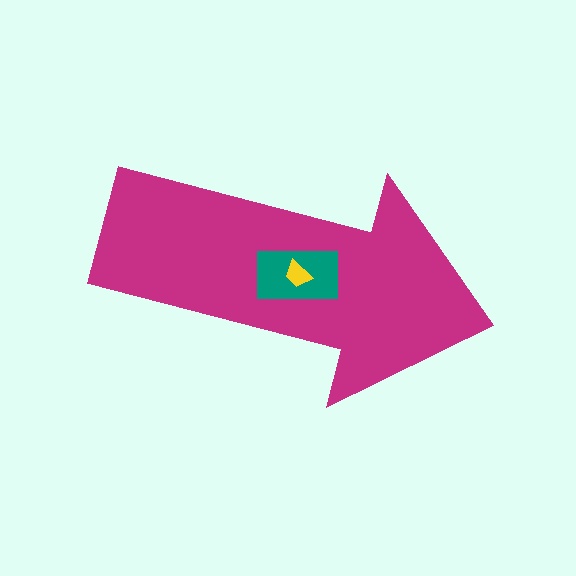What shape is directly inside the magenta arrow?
The teal rectangle.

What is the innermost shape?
The yellow trapezoid.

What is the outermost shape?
The magenta arrow.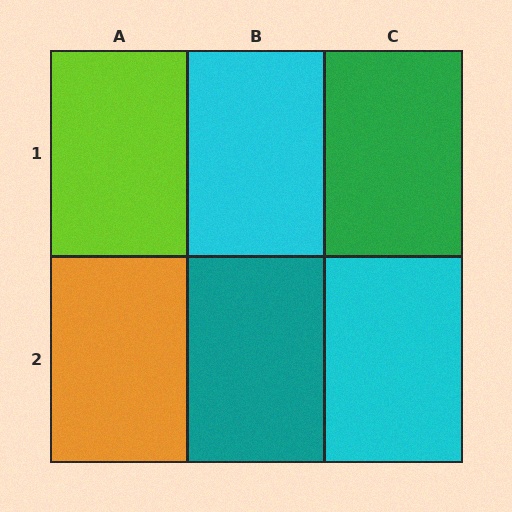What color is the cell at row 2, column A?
Orange.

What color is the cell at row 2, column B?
Teal.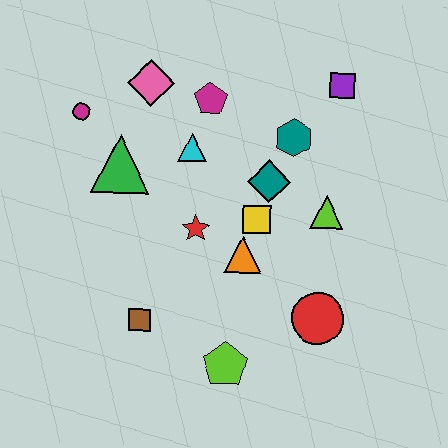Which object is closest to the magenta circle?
The green triangle is closest to the magenta circle.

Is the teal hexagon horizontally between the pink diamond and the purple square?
Yes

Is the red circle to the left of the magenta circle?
No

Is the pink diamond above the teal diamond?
Yes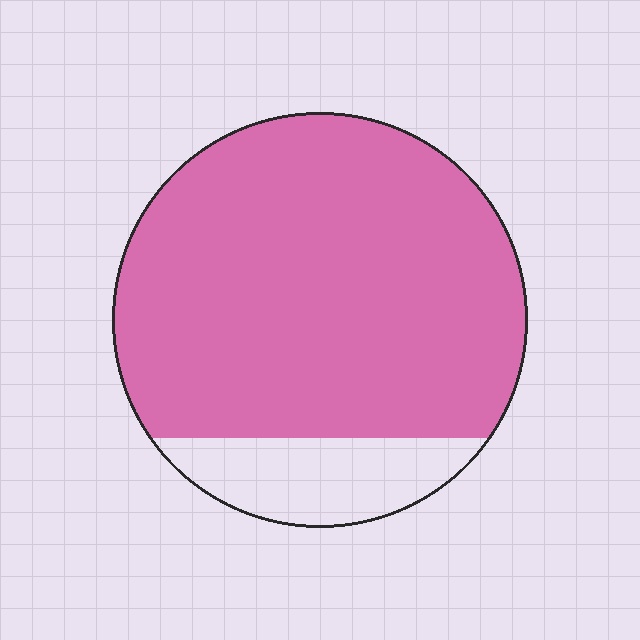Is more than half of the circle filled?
Yes.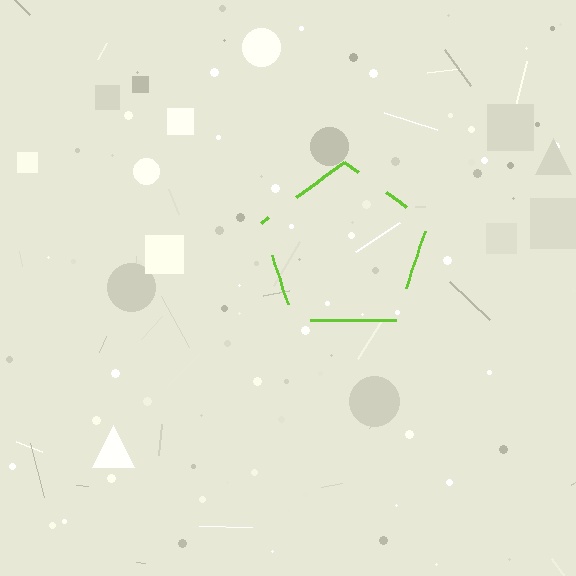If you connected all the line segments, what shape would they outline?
They would outline a pentagon.